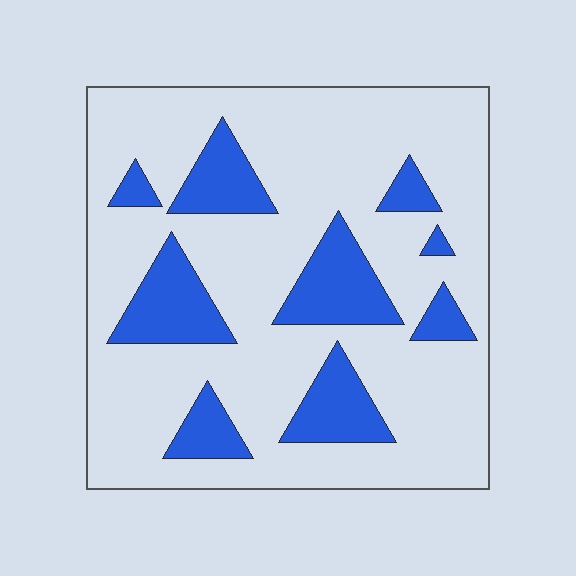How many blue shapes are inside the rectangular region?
9.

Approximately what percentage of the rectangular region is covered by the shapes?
Approximately 25%.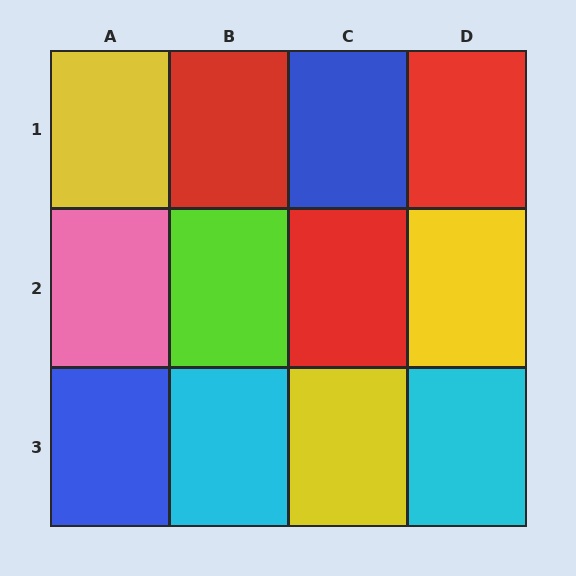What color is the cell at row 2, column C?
Red.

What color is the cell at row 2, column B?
Lime.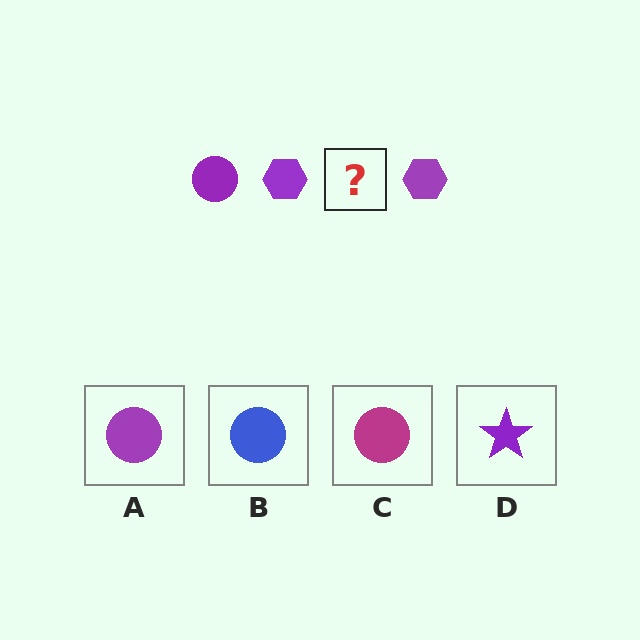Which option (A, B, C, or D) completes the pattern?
A.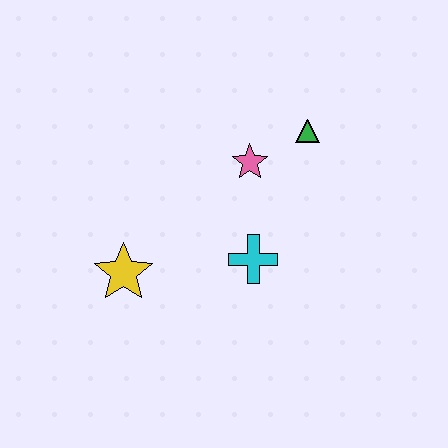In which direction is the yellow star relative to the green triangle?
The yellow star is to the left of the green triangle.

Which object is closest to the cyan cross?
The pink star is closest to the cyan cross.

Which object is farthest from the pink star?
The yellow star is farthest from the pink star.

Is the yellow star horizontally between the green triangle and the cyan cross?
No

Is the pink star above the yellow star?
Yes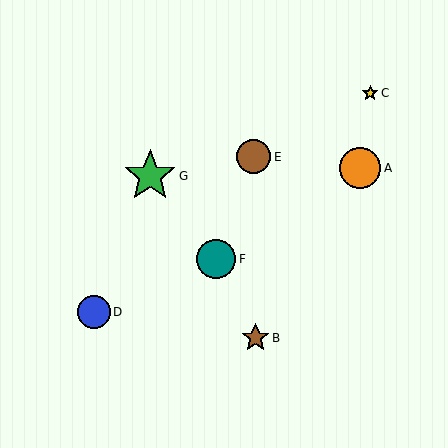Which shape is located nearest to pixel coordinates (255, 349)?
The brown star (labeled B) at (255, 338) is nearest to that location.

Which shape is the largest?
The green star (labeled G) is the largest.